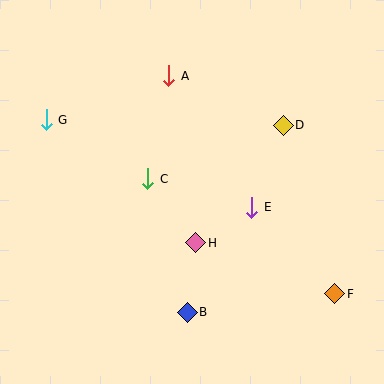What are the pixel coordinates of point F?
Point F is at (335, 294).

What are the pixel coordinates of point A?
Point A is at (169, 76).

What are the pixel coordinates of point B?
Point B is at (187, 312).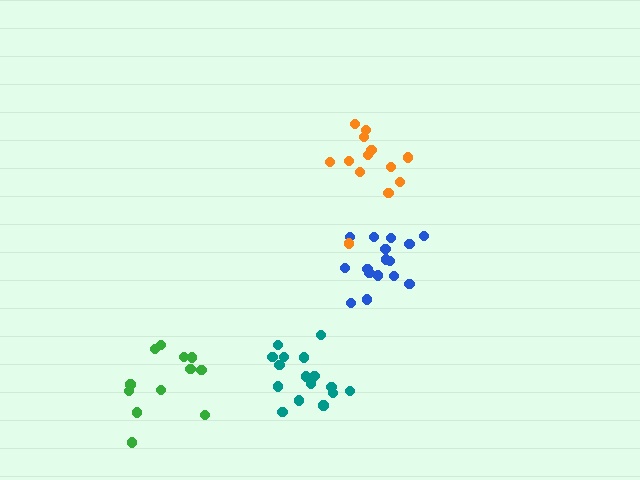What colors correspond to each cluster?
The clusters are colored: green, blue, orange, teal.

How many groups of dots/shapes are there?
There are 4 groups.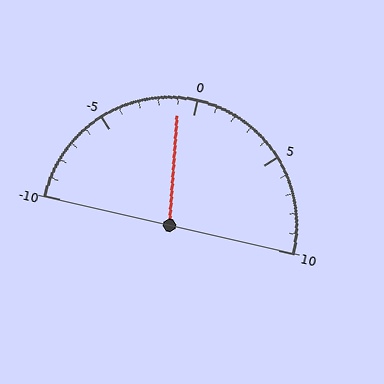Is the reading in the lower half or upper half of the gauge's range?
The reading is in the lower half of the range (-10 to 10).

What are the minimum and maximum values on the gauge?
The gauge ranges from -10 to 10.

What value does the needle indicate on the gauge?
The needle indicates approximately -1.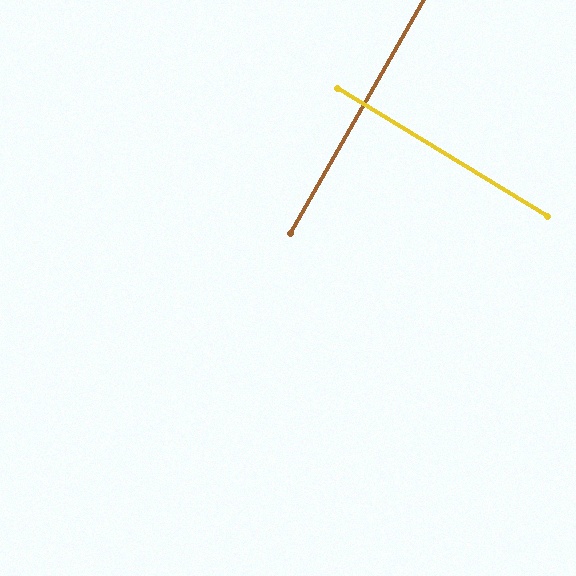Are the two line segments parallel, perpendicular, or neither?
Perpendicular — they meet at approximately 88°.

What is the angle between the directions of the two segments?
Approximately 88 degrees.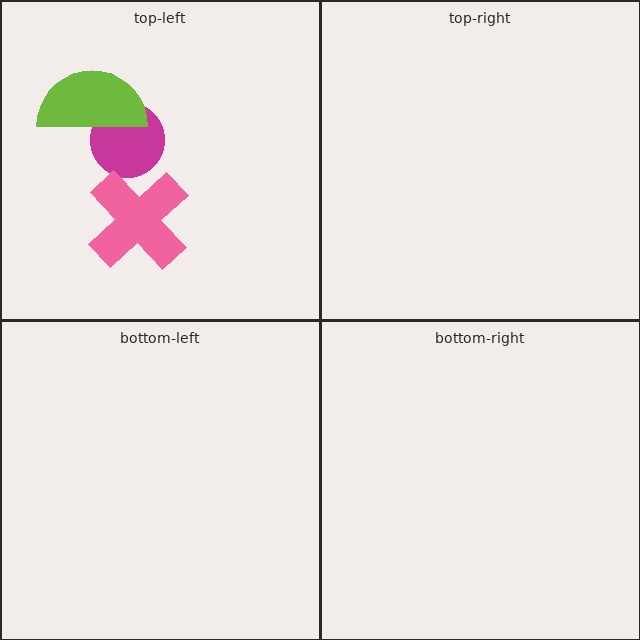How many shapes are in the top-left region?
3.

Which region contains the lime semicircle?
The top-left region.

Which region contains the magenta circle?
The top-left region.